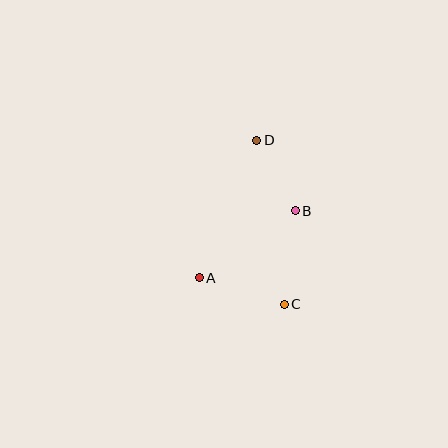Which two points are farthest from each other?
Points C and D are farthest from each other.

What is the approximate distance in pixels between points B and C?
The distance between B and C is approximately 94 pixels.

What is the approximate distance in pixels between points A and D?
The distance between A and D is approximately 149 pixels.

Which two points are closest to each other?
Points B and D are closest to each other.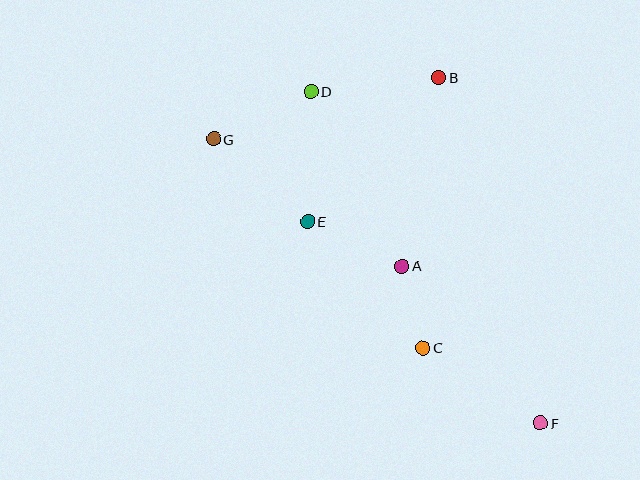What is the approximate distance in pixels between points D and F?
The distance between D and F is approximately 403 pixels.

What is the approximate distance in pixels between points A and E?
The distance between A and E is approximately 105 pixels.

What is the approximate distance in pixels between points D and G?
The distance between D and G is approximately 108 pixels.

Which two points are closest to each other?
Points A and C are closest to each other.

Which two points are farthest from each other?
Points F and G are farthest from each other.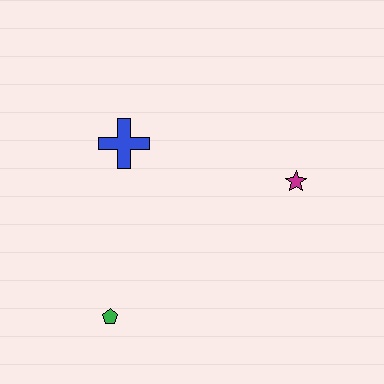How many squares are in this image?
There are no squares.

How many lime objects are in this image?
There are no lime objects.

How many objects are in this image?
There are 3 objects.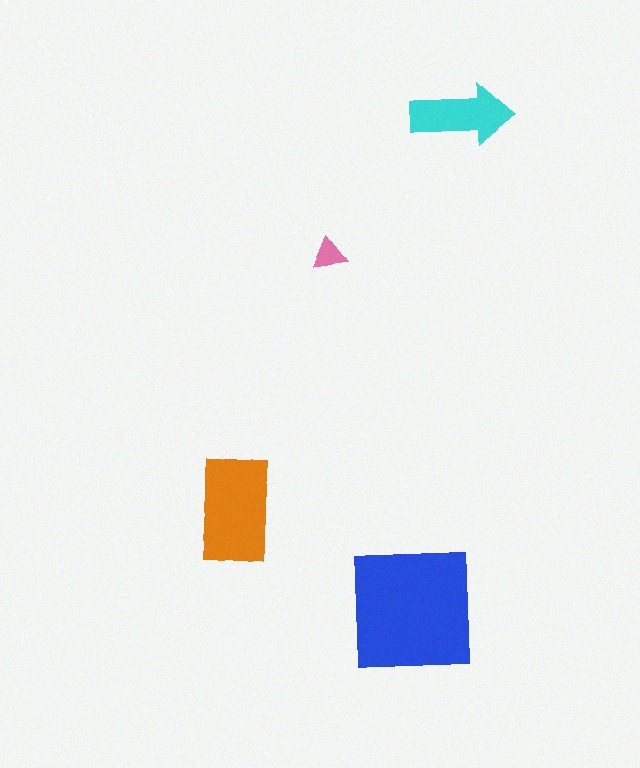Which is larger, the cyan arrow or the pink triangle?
The cyan arrow.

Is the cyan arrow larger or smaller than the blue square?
Smaller.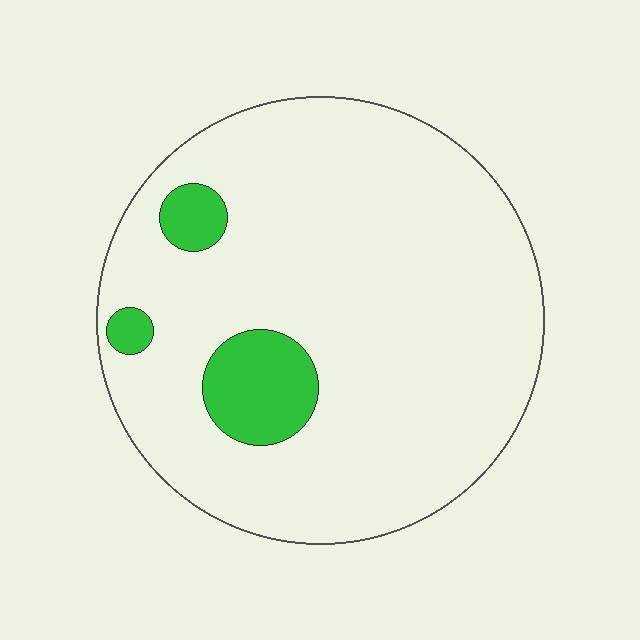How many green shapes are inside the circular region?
3.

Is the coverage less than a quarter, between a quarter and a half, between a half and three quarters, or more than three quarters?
Less than a quarter.